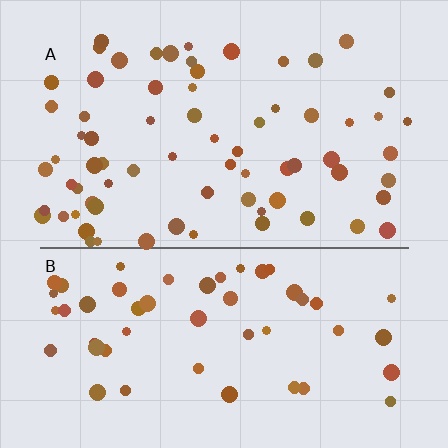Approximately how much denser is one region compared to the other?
Approximately 1.4× — region A over region B.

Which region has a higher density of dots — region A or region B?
A (the top).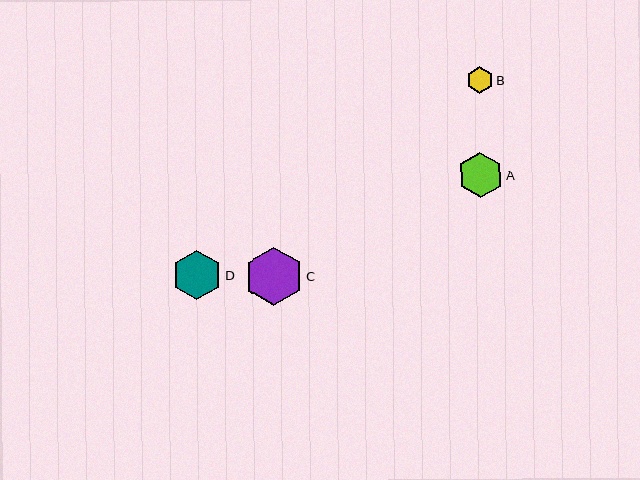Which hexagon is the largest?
Hexagon C is the largest with a size of approximately 58 pixels.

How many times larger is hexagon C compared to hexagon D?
Hexagon C is approximately 1.2 times the size of hexagon D.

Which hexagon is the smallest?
Hexagon B is the smallest with a size of approximately 27 pixels.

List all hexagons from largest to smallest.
From largest to smallest: C, D, A, B.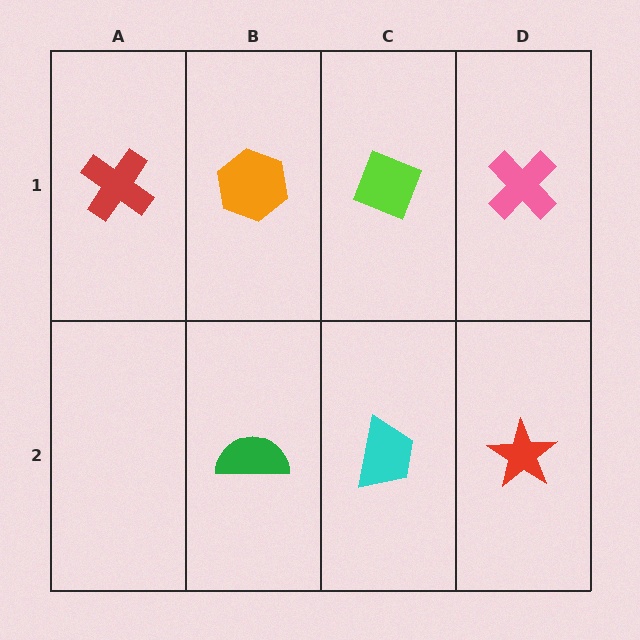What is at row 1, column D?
A pink cross.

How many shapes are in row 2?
3 shapes.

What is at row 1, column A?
A red cross.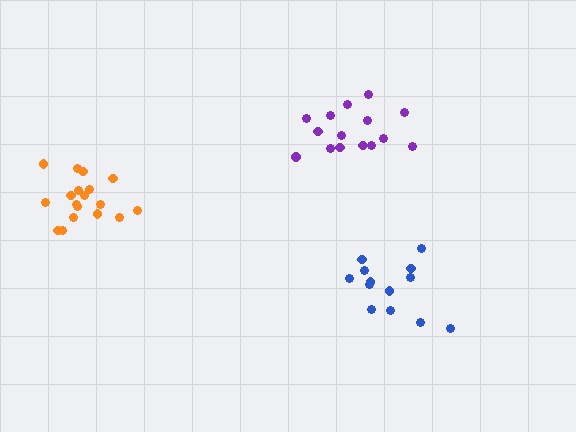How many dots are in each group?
Group 1: 15 dots, Group 2: 13 dots, Group 3: 18 dots (46 total).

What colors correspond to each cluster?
The clusters are colored: purple, blue, orange.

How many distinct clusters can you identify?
There are 3 distinct clusters.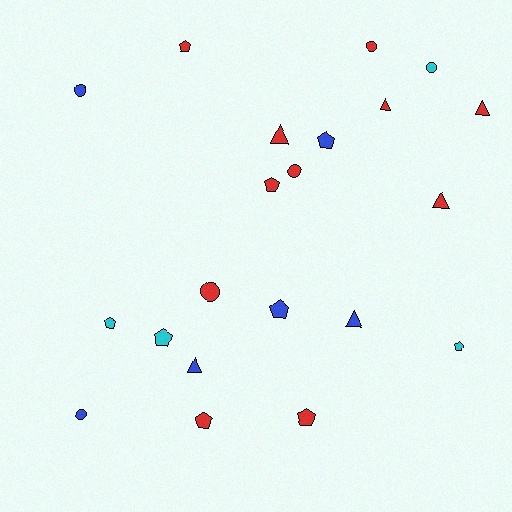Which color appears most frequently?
Red, with 11 objects.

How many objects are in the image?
There are 21 objects.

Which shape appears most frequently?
Pentagon, with 9 objects.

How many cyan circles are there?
There is 1 cyan circle.